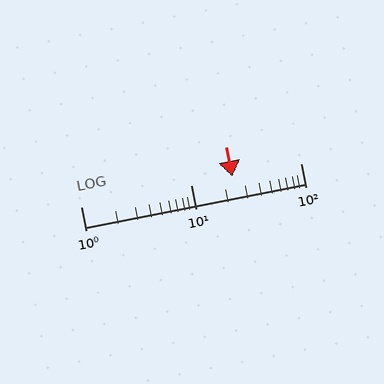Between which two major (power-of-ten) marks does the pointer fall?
The pointer is between 10 and 100.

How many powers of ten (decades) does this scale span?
The scale spans 2 decades, from 1 to 100.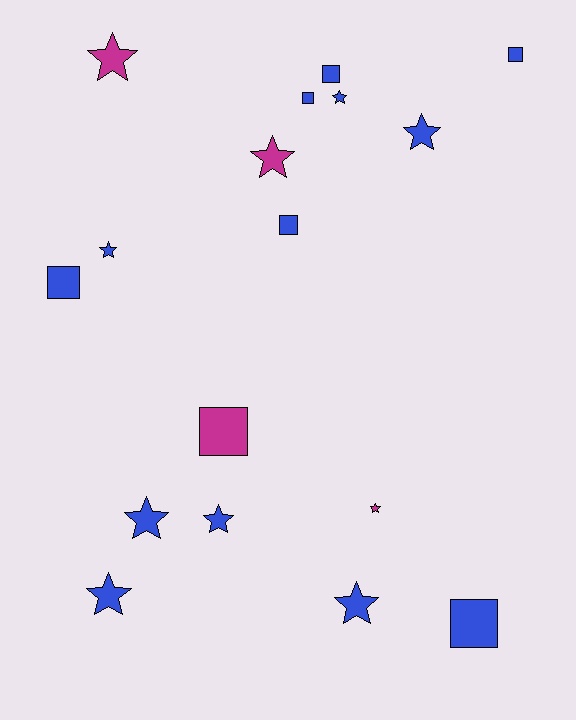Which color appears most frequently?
Blue, with 13 objects.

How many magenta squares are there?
There is 1 magenta square.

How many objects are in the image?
There are 17 objects.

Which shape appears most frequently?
Star, with 10 objects.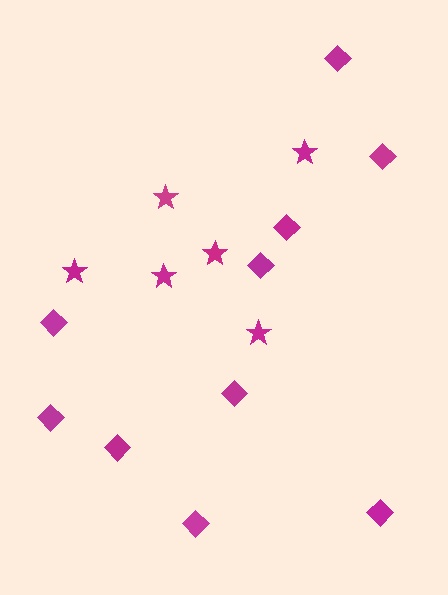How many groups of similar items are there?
There are 2 groups: one group of diamonds (10) and one group of stars (6).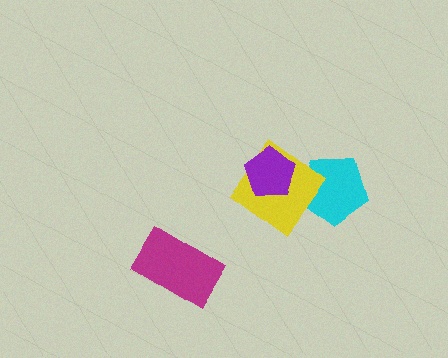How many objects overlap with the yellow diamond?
2 objects overlap with the yellow diamond.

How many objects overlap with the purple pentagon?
1 object overlaps with the purple pentagon.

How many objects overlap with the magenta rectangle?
0 objects overlap with the magenta rectangle.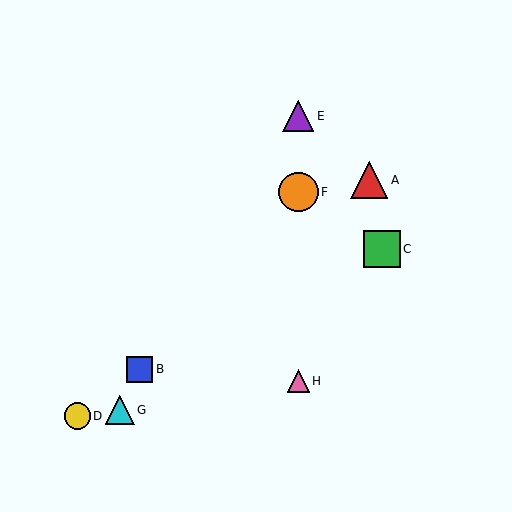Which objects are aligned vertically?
Objects E, F, H are aligned vertically.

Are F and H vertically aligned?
Yes, both are at x≈298.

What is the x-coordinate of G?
Object G is at x≈120.